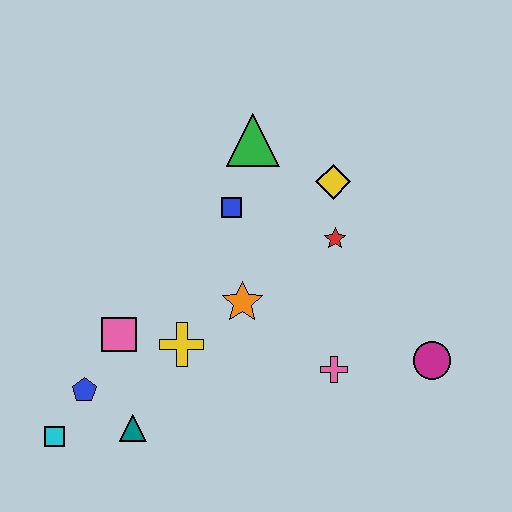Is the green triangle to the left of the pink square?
No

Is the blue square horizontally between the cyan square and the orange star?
Yes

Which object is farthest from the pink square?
The magenta circle is farthest from the pink square.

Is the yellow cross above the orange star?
No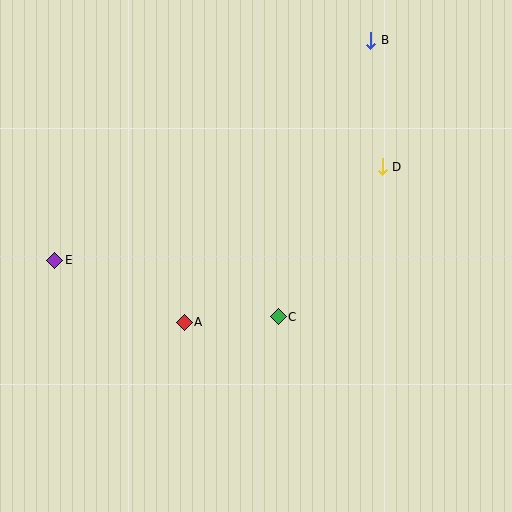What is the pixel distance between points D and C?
The distance between D and C is 183 pixels.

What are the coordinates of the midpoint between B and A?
The midpoint between B and A is at (277, 181).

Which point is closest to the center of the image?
Point C at (278, 317) is closest to the center.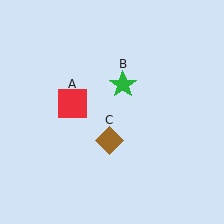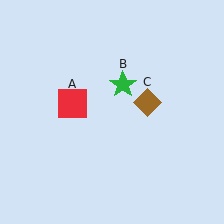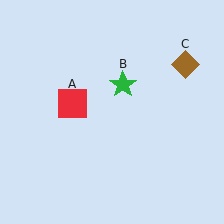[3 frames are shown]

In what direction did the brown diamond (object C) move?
The brown diamond (object C) moved up and to the right.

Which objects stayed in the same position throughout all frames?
Red square (object A) and green star (object B) remained stationary.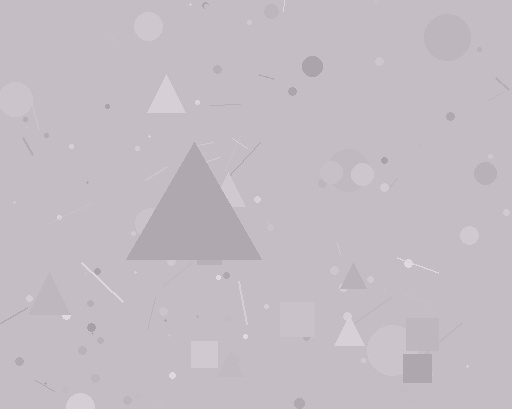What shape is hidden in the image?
A triangle is hidden in the image.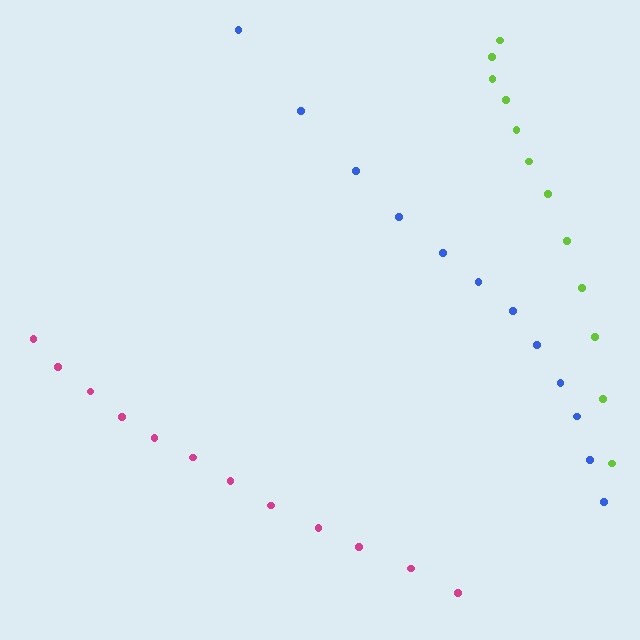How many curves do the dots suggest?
There are 3 distinct paths.